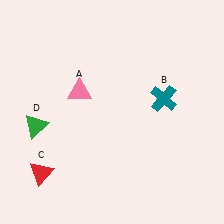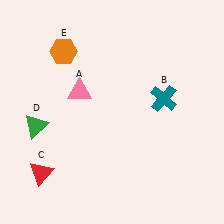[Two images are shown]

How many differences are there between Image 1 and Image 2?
There is 1 difference between the two images.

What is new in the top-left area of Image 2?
An orange hexagon (E) was added in the top-left area of Image 2.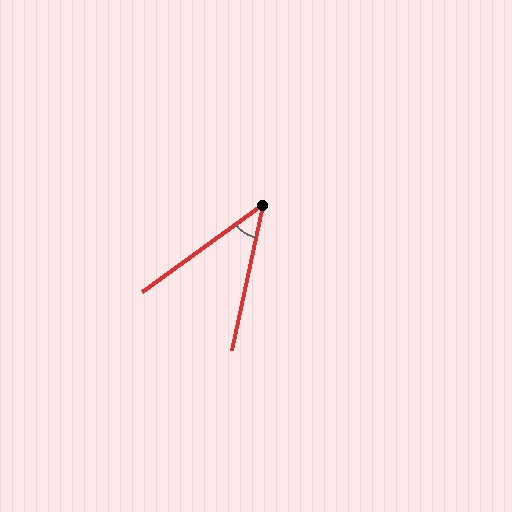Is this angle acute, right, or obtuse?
It is acute.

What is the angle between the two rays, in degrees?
Approximately 42 degrees.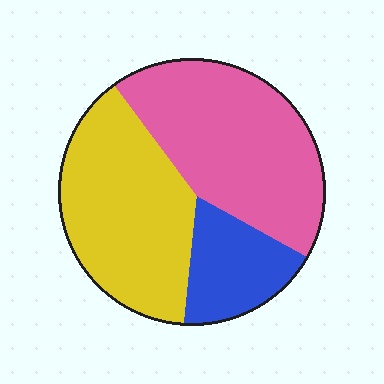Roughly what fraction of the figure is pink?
Pink covers 43% of the figure.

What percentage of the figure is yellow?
Yellow takes up between a quarter and a half of the figure.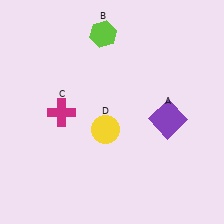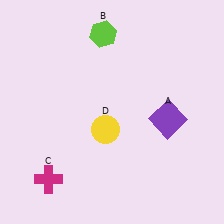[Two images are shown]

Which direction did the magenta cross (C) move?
The magenta cross (C) moved down.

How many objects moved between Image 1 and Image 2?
1 object moved between the two images.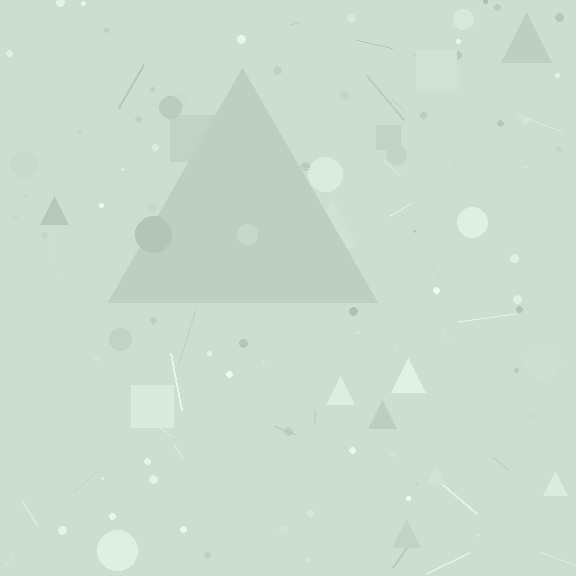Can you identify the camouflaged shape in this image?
The camouflaged shape is a triangle.